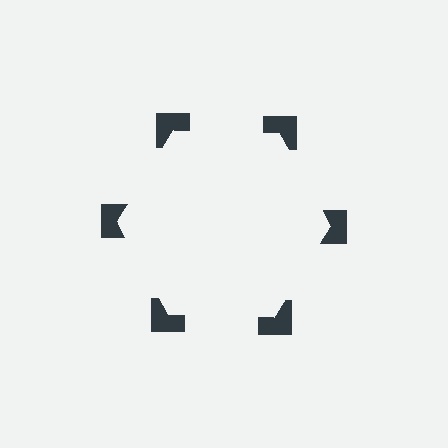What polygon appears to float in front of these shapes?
An illusory hexagon — its edges are inferred from the aligned wedge cuts in the notched squares, not physically drawn.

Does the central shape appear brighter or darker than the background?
It typically appears slightly brighter than the background, even though no actual brightness change is drawn.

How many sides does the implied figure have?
6 sides.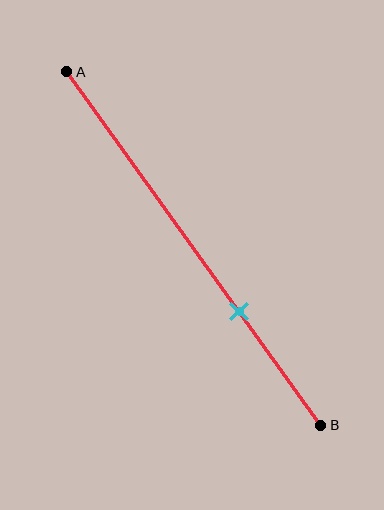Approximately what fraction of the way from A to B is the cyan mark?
The cyan mark is approximately 70% of the way from A to B.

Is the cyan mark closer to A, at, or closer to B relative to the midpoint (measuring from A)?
The cyan mark is closer to point B than the midpoint of segment AB.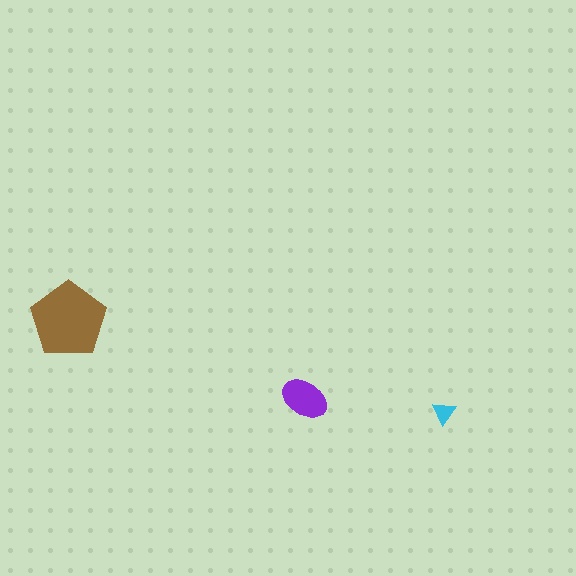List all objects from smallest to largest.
The cyan triangle, the purple ellipse, the brown pentagon.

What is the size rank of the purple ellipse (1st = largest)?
2nd.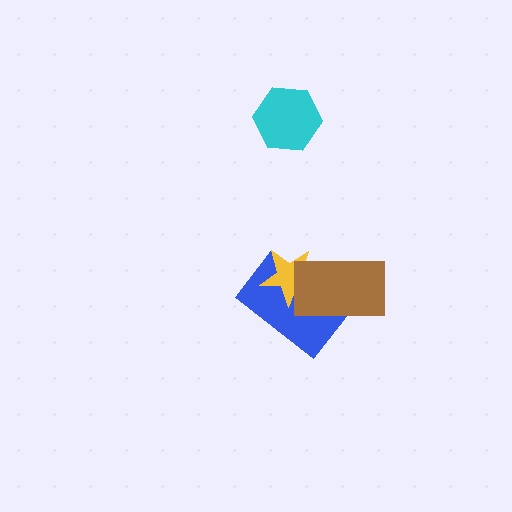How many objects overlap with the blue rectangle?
2 objects overlap with the blue rectangle.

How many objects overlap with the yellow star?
2 objects overlap with the yellow star.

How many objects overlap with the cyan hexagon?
0 objects overlap with the cyan hexagon.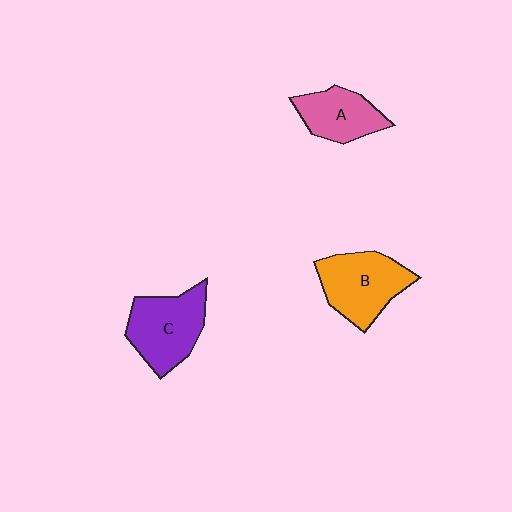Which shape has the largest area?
Shape C (purple).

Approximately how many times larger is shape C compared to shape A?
Approximately 1.4 times.